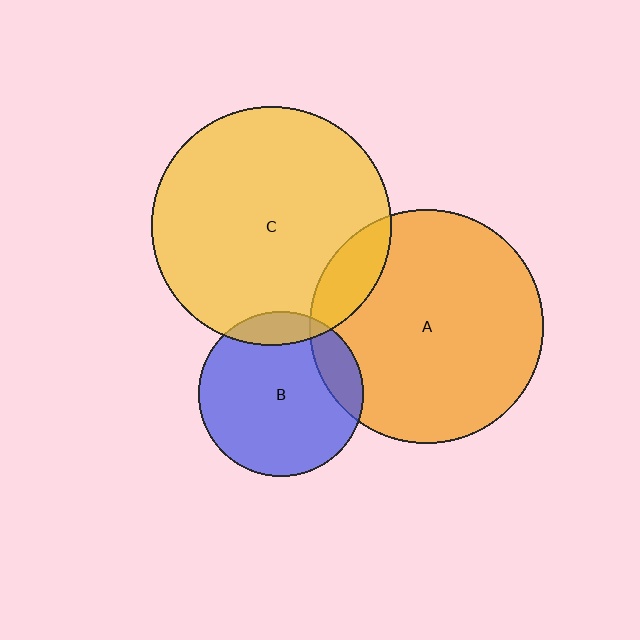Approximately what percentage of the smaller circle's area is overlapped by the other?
Approximately 10%.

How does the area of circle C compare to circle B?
Approximately 2.1 times.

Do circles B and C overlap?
Yes.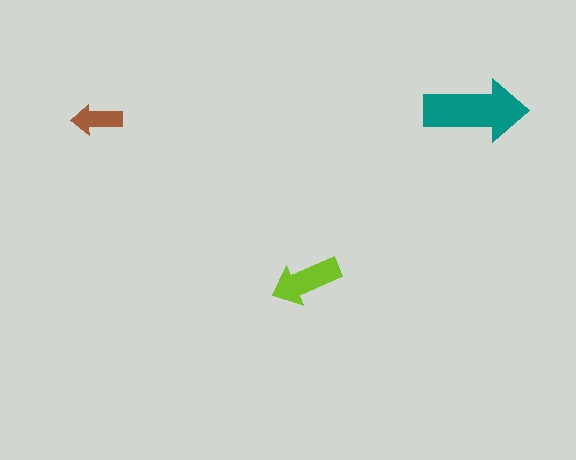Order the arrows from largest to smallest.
the teal one, the lime one, the brown one.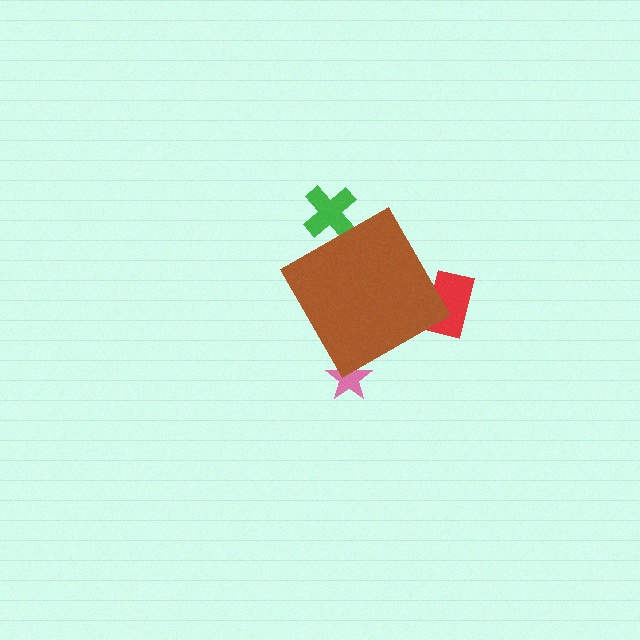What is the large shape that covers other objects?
A brown diamond.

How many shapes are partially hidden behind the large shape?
3 shapes are partially hidden.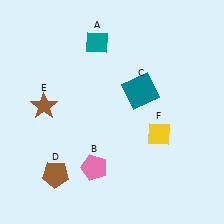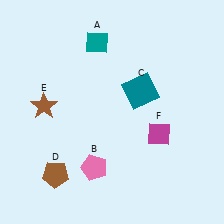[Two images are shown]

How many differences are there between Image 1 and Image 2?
There is 1 difference between the two images.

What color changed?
The diamond (F) changed from yellow in Image 1 to magenta in Image 2.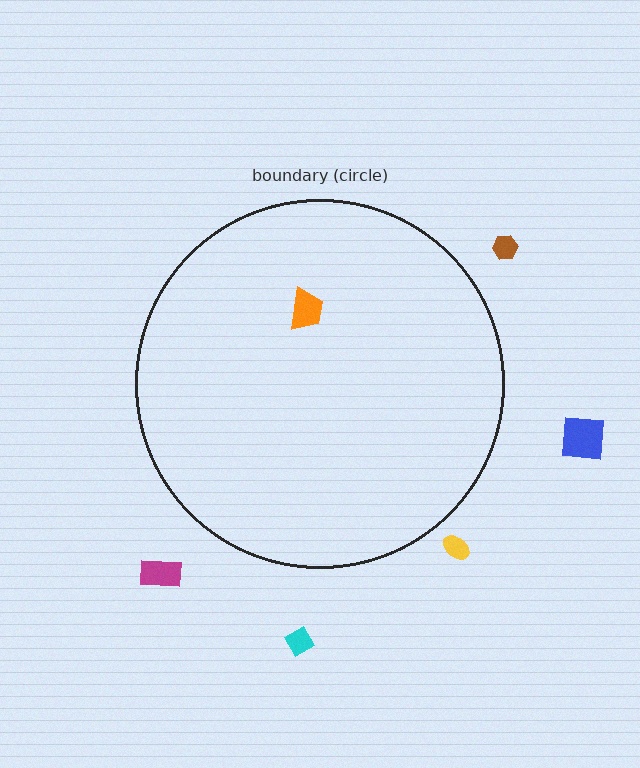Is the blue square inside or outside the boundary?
Outside.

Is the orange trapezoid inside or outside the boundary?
Inside.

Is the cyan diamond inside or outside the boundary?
Outside.